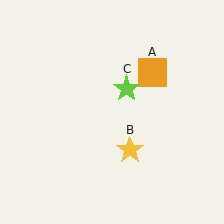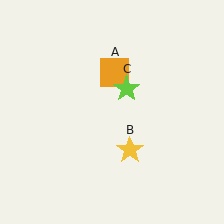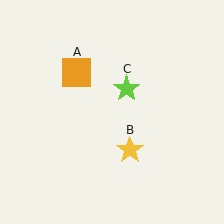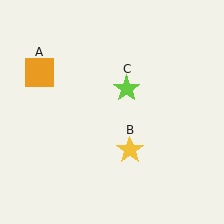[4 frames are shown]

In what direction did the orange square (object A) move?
The orange square (object A) moved left.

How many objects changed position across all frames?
1 object changed position: orange square (object A).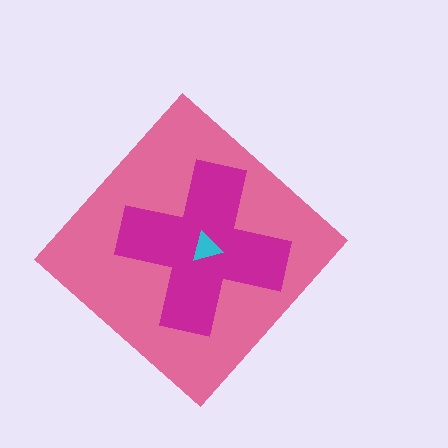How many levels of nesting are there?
3.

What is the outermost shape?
The pink diamond.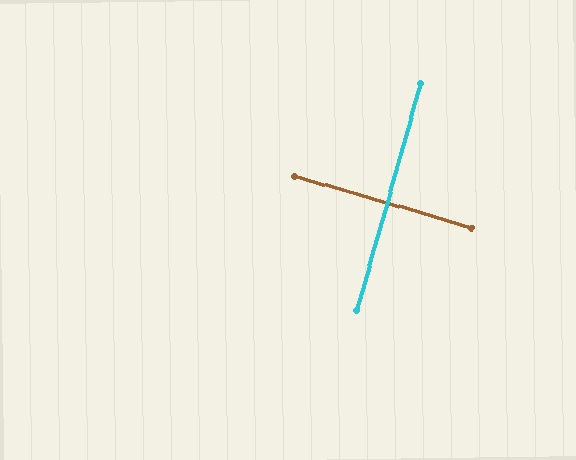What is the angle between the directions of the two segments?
Approximately 90 degrees.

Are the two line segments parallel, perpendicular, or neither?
Perpendicular — they meet at approximately 90°.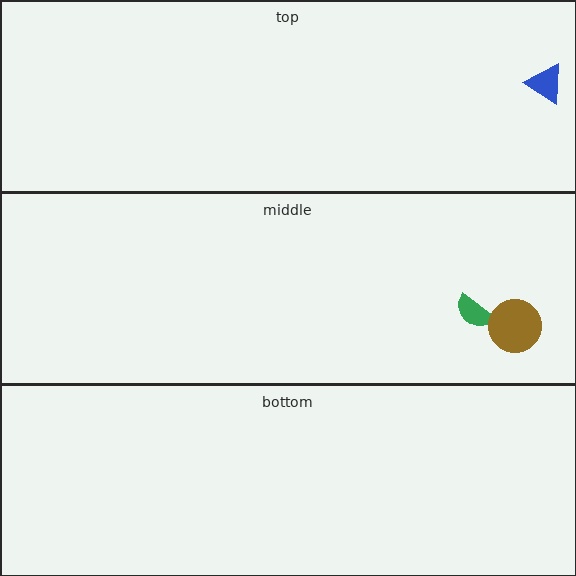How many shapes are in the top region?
1.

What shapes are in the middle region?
The green semicircle, the brown circle.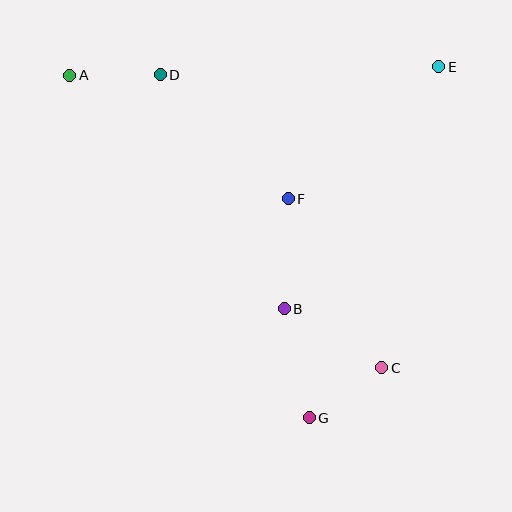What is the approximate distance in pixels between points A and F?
The distance between A and F is approximately 251 pixels.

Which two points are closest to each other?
Points C and G are closest to each other.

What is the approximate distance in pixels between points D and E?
The distance between D and E is approximately 278 pixels.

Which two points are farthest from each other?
Points A and C are farthest from each other.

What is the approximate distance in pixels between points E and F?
The distance between E and F is approximately 200 pixels.